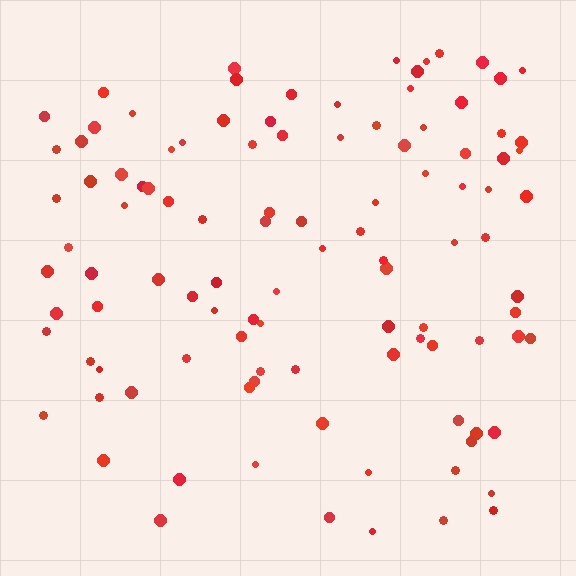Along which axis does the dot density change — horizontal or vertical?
Vertical.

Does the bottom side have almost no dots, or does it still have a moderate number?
Still a moderate number, just noticeably fewer than the top.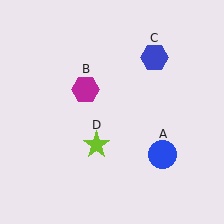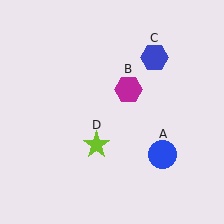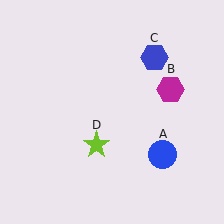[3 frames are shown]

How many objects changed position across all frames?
1 object changed position: magenta hexagon (object B).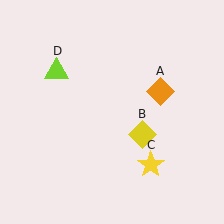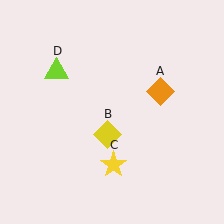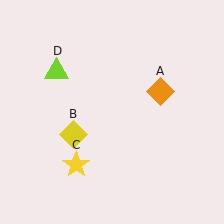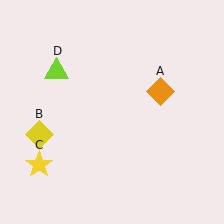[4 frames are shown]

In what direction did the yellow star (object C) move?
The yellow star (object C) moved left.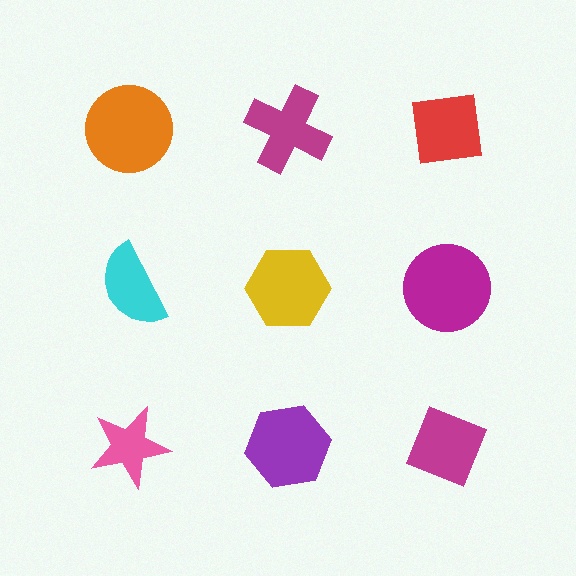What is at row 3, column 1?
A pink star.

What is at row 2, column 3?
A magenta circle.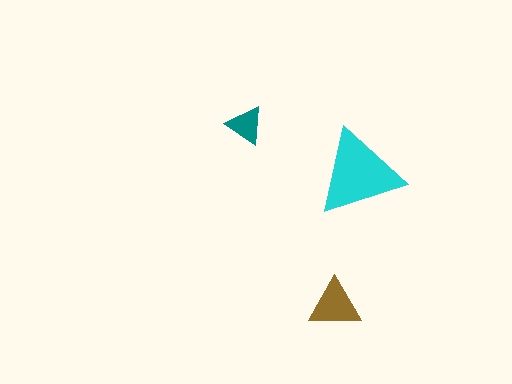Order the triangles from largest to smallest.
the cyan one, the brown one, the teal one.